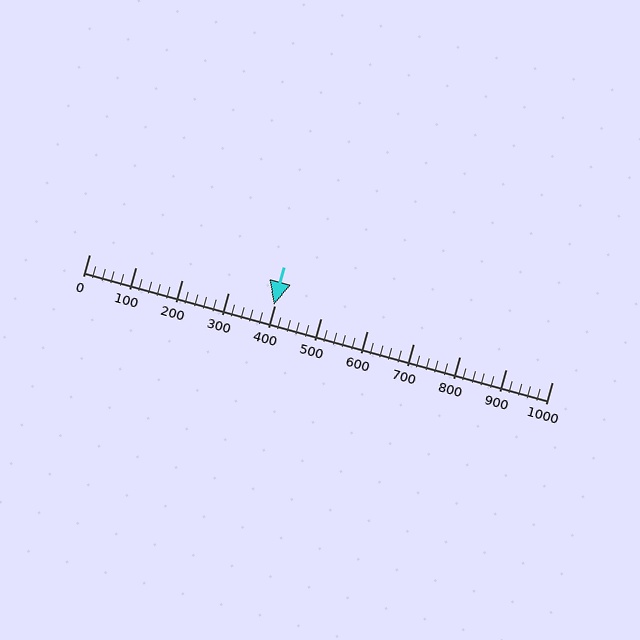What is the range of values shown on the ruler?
The ruler shows values from 0 to 1000.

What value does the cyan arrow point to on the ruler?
The cyan arrow points to approximately 399.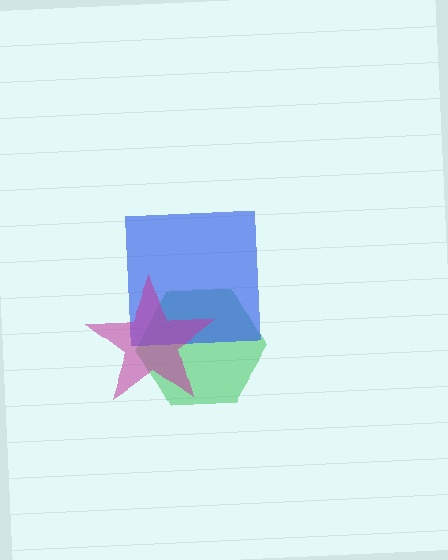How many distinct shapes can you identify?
There are 3 distinct shapes: a green hexagon, a blue square, a magenta star.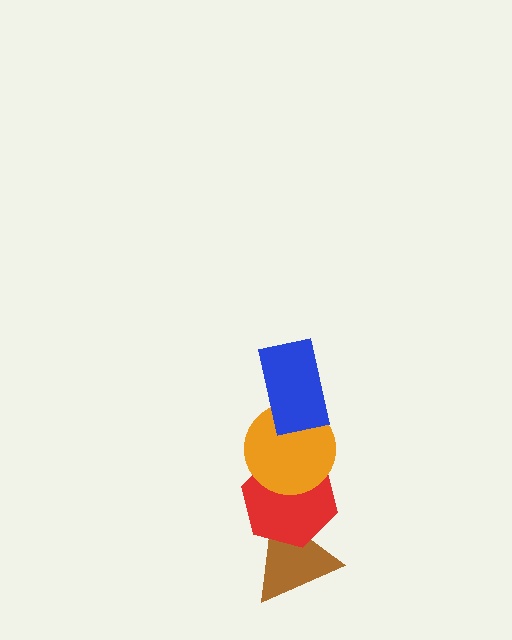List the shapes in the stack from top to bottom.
From top to bottom: the blue rectangle, the orange circle, the red hexagon, the brown triangle.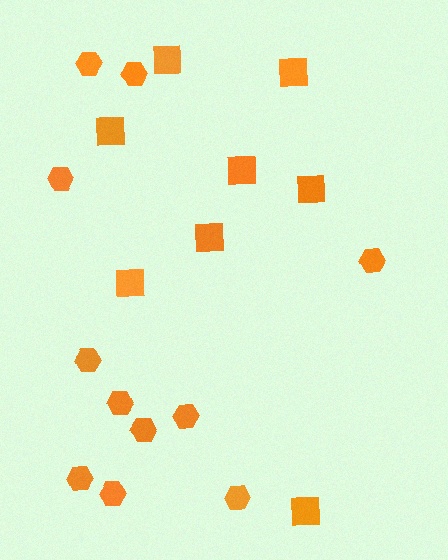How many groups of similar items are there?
There are 2 groups: one group of squares (8) and one group of hexagons (11).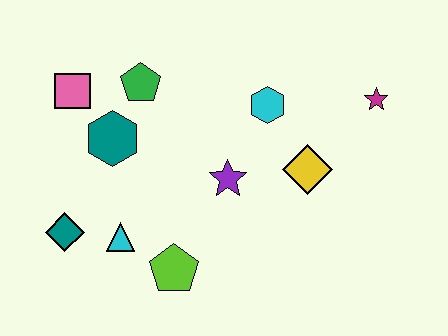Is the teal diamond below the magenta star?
Yes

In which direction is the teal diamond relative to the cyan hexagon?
The teal diamond is to the left of the cyan hexagon.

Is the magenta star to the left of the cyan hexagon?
No